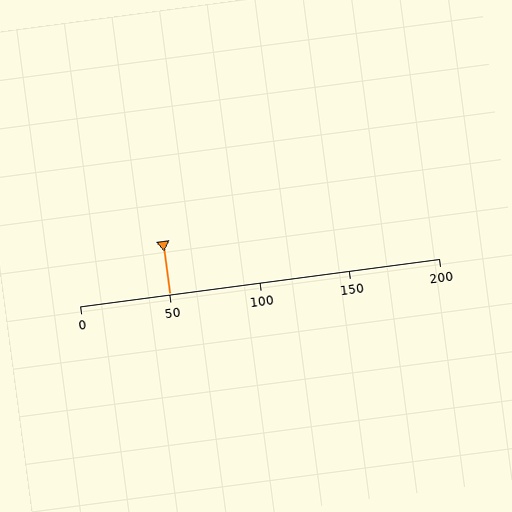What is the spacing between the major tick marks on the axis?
The major ticks are spaced 50 apart.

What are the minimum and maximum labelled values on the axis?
The axis runs from 0 to 200.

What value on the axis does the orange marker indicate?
The marker indicates approximately 50.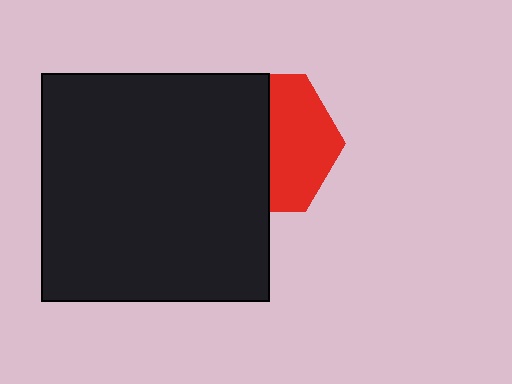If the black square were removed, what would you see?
You would see the complete red hexagon.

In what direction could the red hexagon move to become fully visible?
The red hexagon could move right. That would shift it out from behind the black square entirely.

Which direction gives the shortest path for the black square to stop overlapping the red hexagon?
Moving left gives the shortest separation.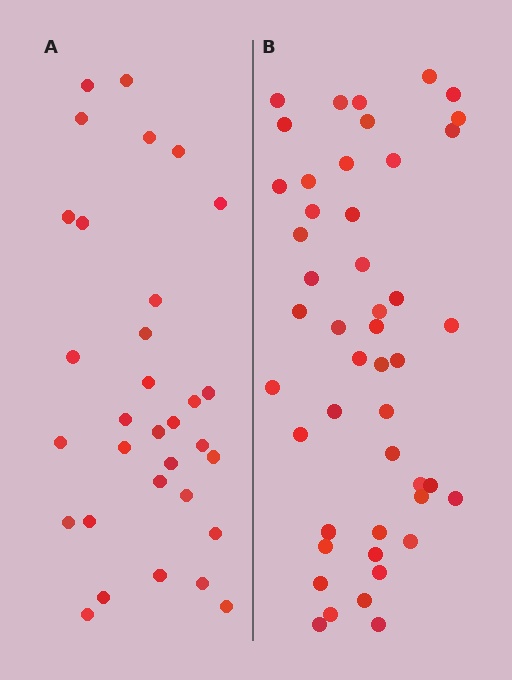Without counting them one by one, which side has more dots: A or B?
Region B (the right region) has more dots.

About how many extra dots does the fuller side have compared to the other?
Region B has approximately 15 more dots than region A.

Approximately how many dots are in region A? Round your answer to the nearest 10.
About 30 dots. (The exact count is 32, which rounds to 30.)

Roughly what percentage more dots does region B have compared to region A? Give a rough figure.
About 45% more.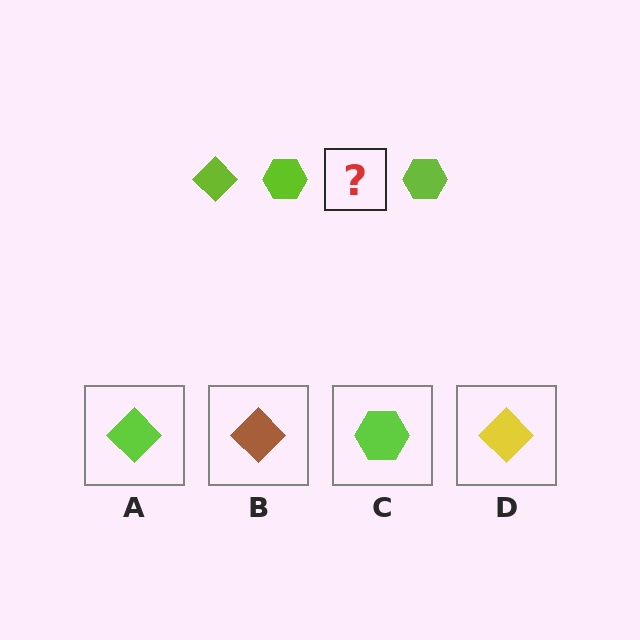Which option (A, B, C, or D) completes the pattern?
A.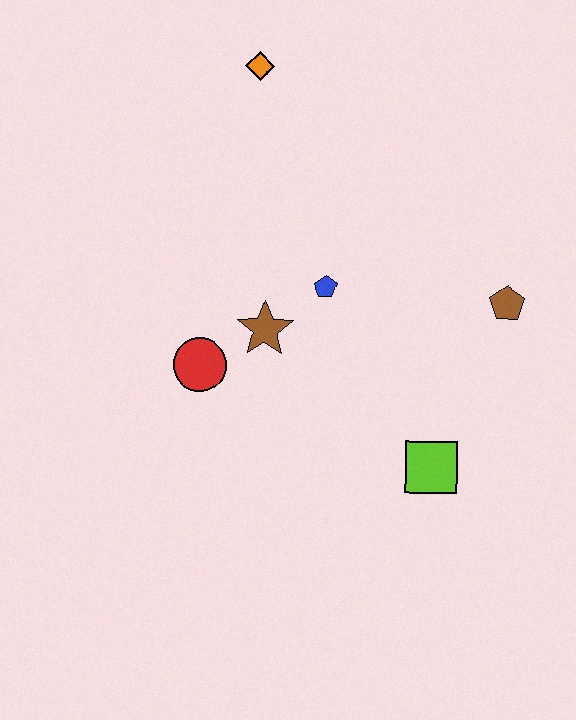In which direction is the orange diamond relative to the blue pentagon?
The orange diamond is above the blue pentagon.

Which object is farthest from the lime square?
The orange diamond is farthest from the lime square.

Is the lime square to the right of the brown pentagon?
No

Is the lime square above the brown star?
No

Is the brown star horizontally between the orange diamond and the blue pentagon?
Yes